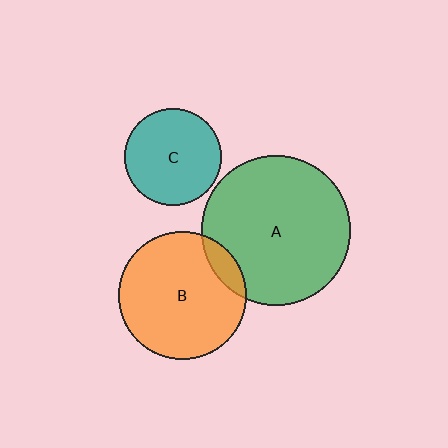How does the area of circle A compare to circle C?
Approximately 2.4 times.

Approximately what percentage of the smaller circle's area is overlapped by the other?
Approximately 10%.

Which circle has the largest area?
Circle A (green).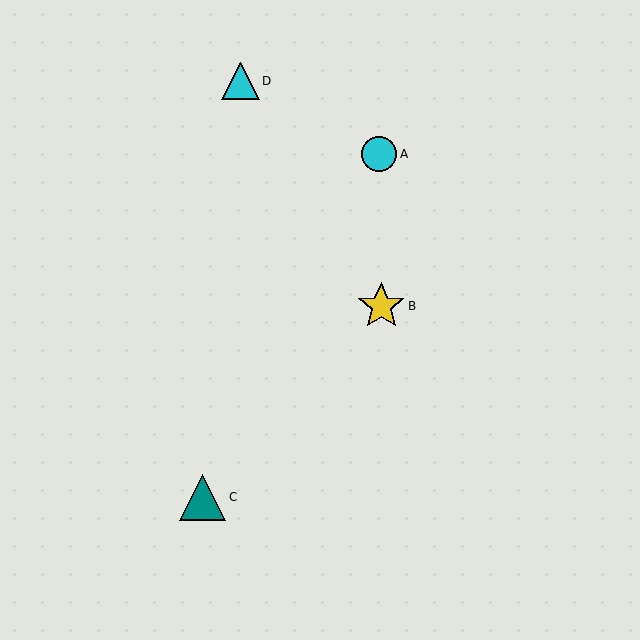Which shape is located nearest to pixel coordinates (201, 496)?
The teal triangle (labeled C) at (203, 497) is nearest to that location.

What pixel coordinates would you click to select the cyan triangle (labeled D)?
Click at (240, 81) to select the cyan triangle D.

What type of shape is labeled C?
Shape C is a teal triangle.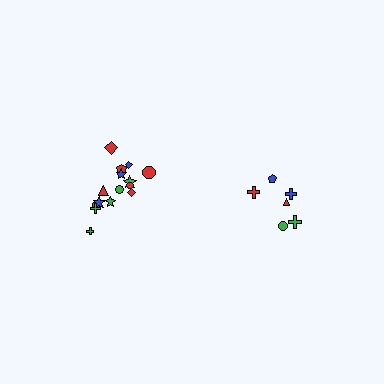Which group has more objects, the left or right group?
The left group.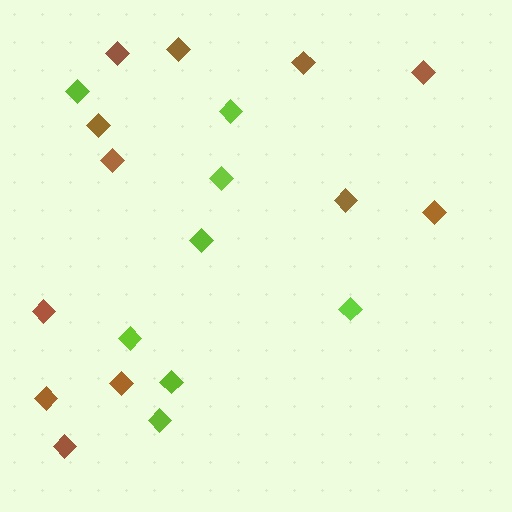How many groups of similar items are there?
There are 2 groups: one group of brown diamonds (12) and one group of lime diamonds (8).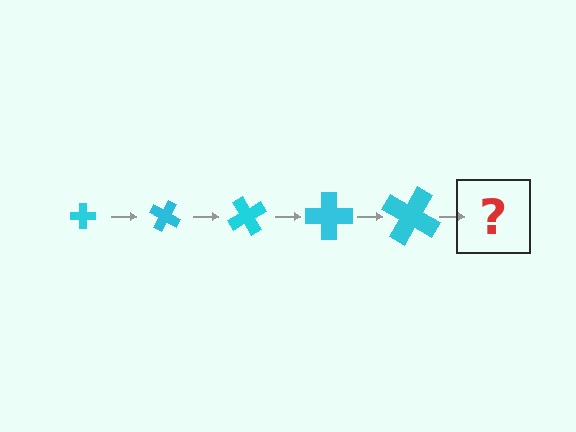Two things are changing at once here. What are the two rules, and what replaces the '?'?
The two rules are that the cross grows larger each step and it rotates 30 degrees each step. The '?' should be a cross, larger than the previous one and rotated 150 degrees from the start.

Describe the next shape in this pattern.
It should be a cross, larger than the previous one and rotated 150 degrees from the start.